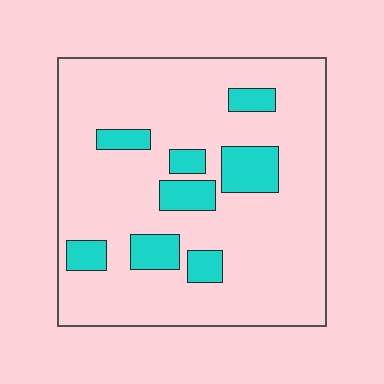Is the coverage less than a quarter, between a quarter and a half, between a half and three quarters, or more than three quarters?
Less than a quarter.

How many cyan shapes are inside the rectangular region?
8.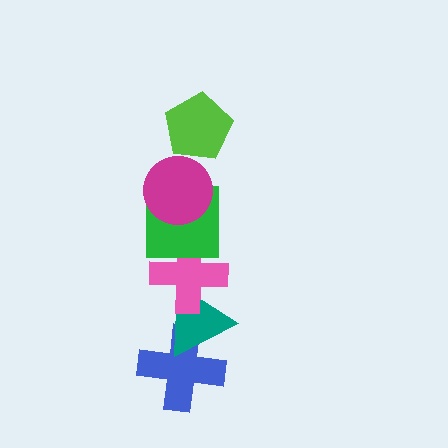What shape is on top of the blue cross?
The teal triangle is on top of the blue cross.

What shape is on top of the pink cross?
The green square is on top of the pink cross.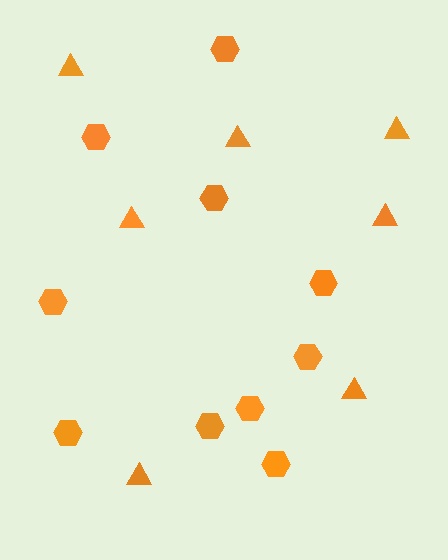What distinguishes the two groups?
There are 2 groups: one group of hexagons (10) and one group of triangles (7).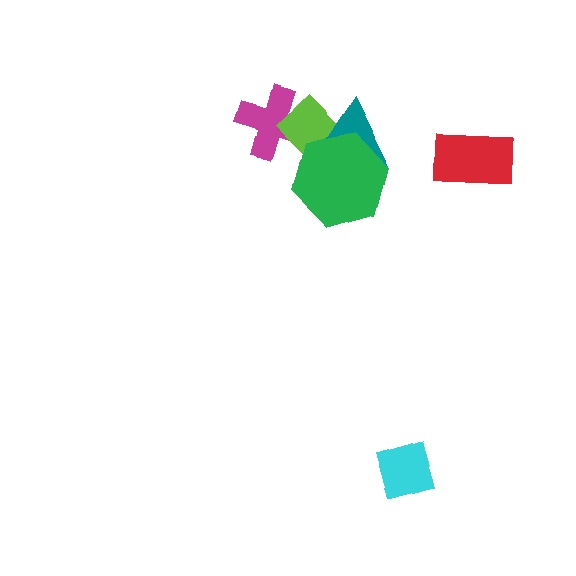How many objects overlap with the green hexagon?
2 objects overlap with the green hexagon.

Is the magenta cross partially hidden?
Yes, it is partially covered by another shape.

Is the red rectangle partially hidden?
No, no other shape covers it.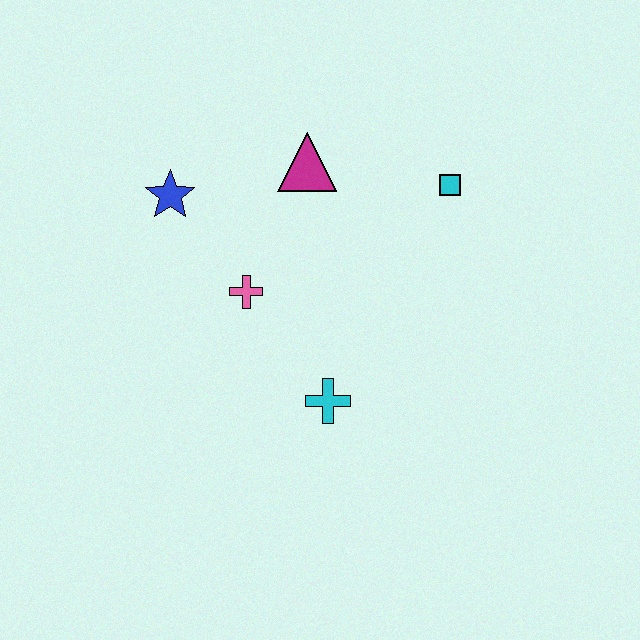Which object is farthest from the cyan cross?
The blue star is farthest from the cyan cross.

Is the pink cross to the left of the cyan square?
Yes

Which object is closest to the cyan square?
The magenta triangle is closest to the cyan square.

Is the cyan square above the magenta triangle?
No